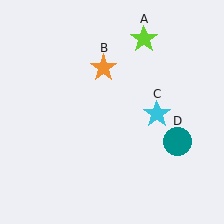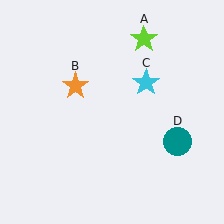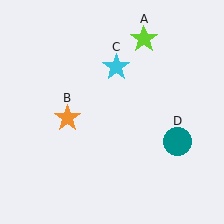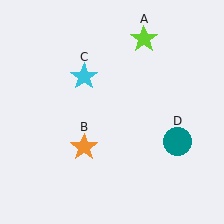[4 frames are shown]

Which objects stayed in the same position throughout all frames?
Lime star (object A) and teal circle (object D) remained stationary.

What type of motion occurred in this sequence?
The orange star (object B), cyan star (object C) rotated counterclockwise around the center of the scene.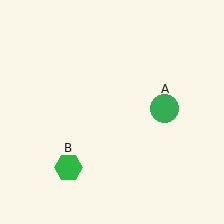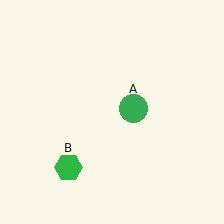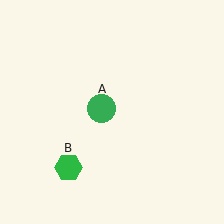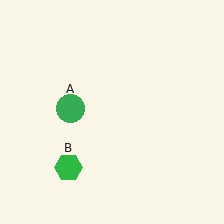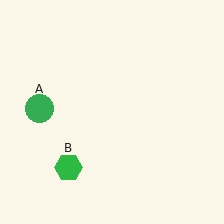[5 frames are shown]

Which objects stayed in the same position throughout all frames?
Green hexagon (object B) remained stationary.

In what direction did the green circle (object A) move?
The green circle (object A) moved left.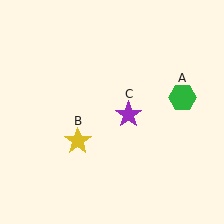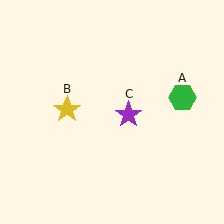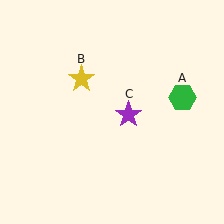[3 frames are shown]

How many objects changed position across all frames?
1 object changed position: yellow star (object B).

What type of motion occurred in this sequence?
The yellow star (object B) rotated clockwise around the center of the scene.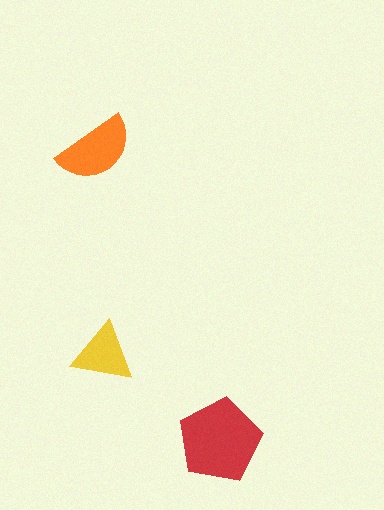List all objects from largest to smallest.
The red pentagon, the orange semicircle, the yellow triangle.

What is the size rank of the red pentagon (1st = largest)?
1st.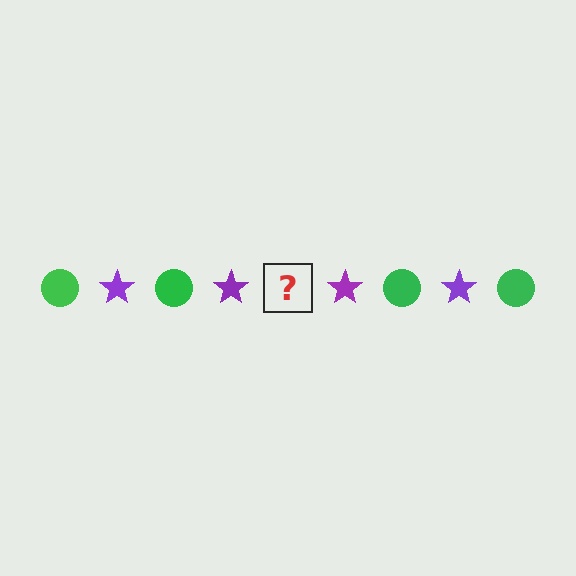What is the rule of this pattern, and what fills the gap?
The rule is that the pattern alternates between green circle and purple star. The gap should be filled with a green circle.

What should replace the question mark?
The question mark should be replaced with a green circle.